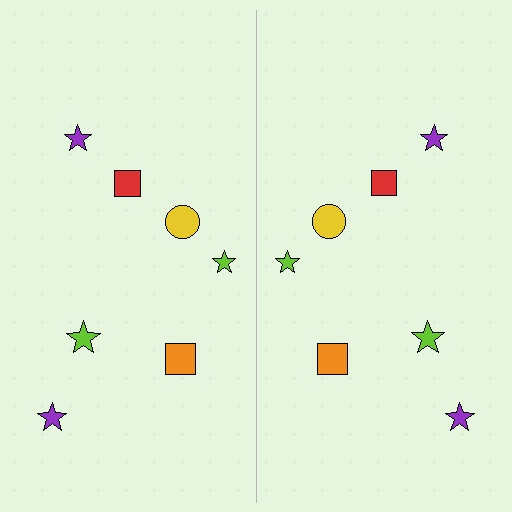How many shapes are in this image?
There are 14 shapes in this image.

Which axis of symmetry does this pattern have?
The pattern has a vertical axis of symmetry running through the center of the image.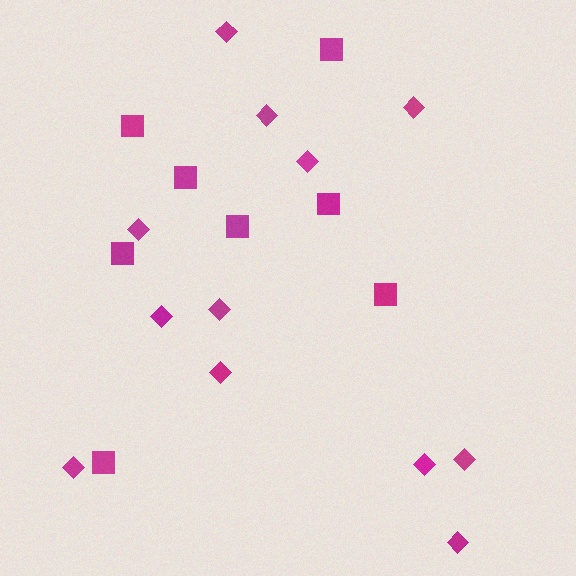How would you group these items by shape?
There are 2 groups: one group of diamonds (12) and one group of squares (8).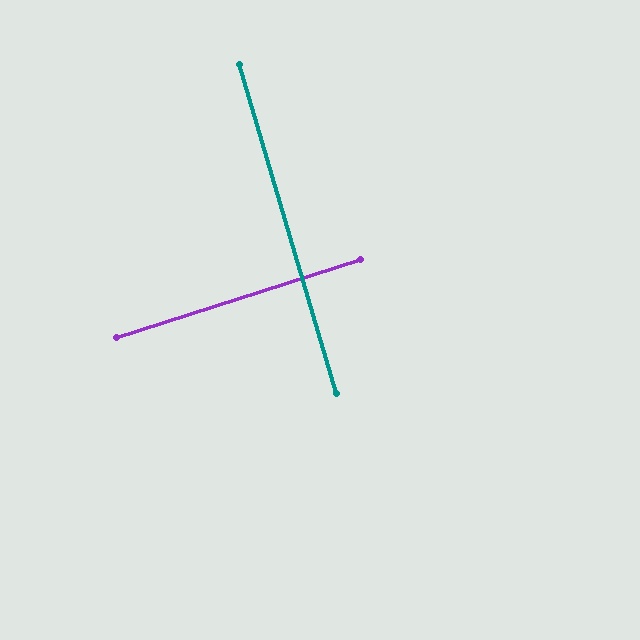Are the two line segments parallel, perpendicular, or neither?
Perpendicular — they meet at approximately 89°.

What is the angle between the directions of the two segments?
Approximately 89 degrees.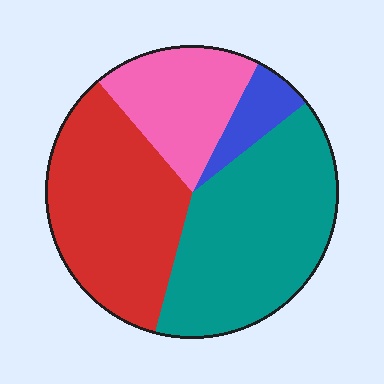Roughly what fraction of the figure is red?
Red takes up about one third (1/3) of the figure.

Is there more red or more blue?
Red.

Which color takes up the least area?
Blue, at roughly 5%.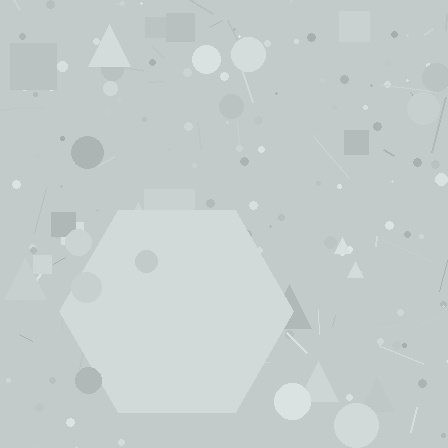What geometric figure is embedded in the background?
A hexagon is embedded in the background.